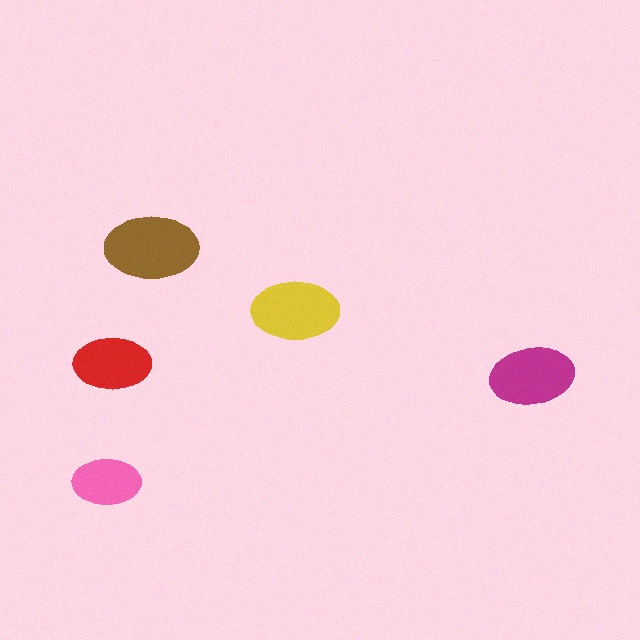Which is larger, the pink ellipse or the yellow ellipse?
The yellow one.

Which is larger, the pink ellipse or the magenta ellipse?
The magenta one.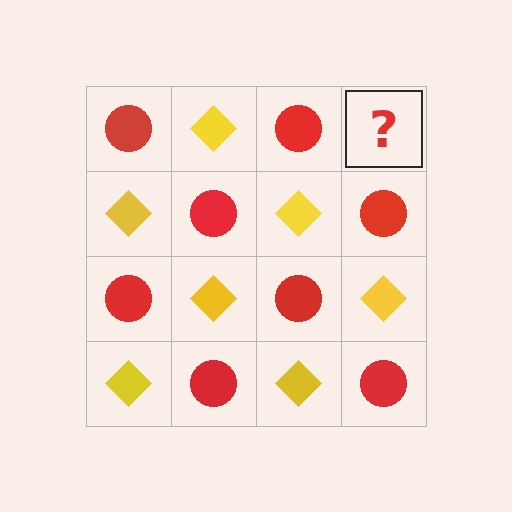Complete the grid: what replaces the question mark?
The question mark should be replaced with a yellow diamond.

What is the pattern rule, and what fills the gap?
The rule is that it alternates red circle and yellow diamond in a checkerboard pattern. The gap should be filled with a yellow diamond.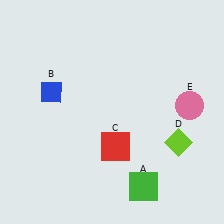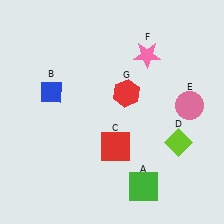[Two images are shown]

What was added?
A pink star (F), a red hexagon (G) were added in Image 2.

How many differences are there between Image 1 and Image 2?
There are 2 differences between the two images.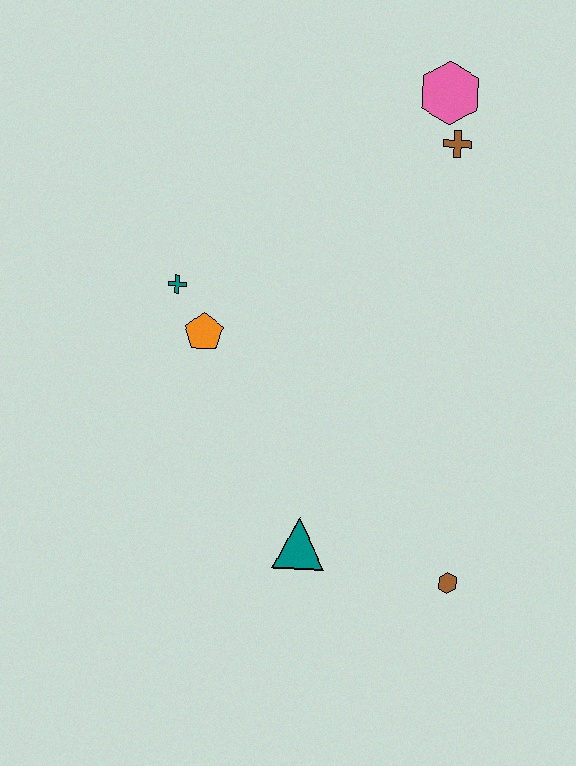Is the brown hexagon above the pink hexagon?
No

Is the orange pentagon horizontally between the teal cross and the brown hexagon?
Yes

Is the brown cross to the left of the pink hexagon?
No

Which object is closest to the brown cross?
The pink hexagon is closest to the brown cross.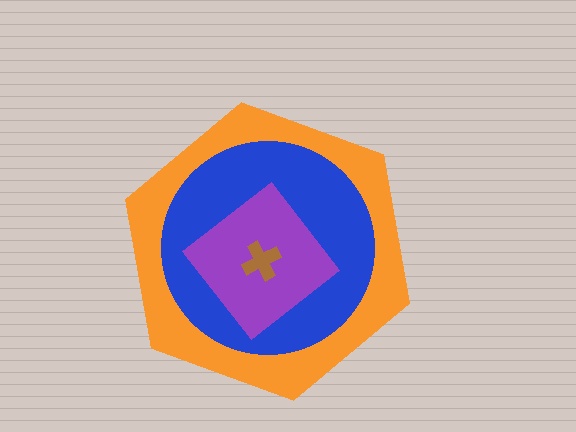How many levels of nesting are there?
4.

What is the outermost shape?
The orange hexagon.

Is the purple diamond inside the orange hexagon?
Yes.